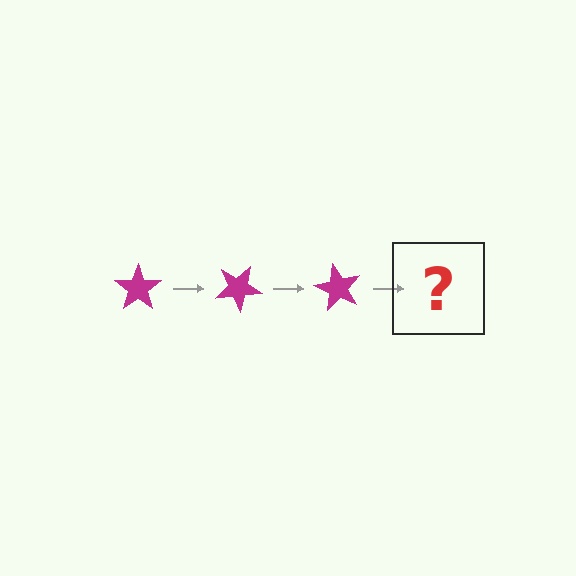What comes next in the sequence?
The next element should be a magenta star rotated 90 degrees.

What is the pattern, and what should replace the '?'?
The pattern is that the star rotates 30 degrees each step. The '?' should be a magenta star rotated 90 degrees.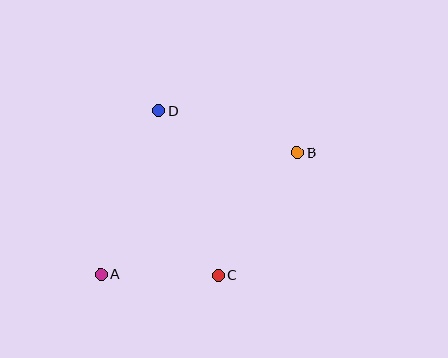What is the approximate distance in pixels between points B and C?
The distance between B and C is approximately 146 pixels.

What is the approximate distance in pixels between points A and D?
The distance between A and D is approximately 173 pixels.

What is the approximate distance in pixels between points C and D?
The distance between C and D is approximately 175 pixels.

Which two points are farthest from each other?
Points A and B are farthest from each other.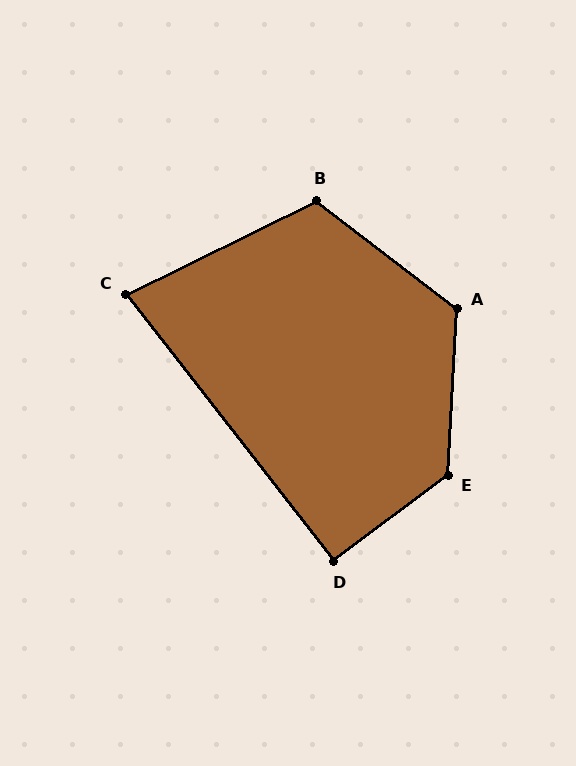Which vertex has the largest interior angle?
E, at approximately 130 degrees.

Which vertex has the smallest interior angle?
C, at approximately 78 degrees.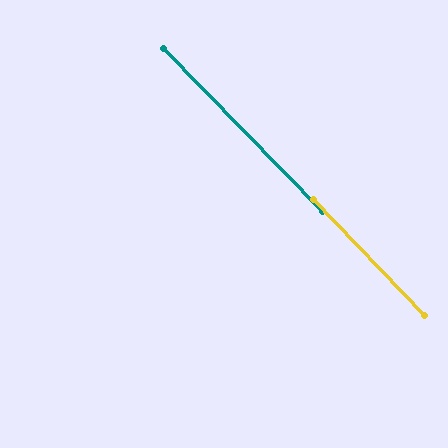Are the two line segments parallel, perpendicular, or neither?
Parallel — their directions differ by only 0.7°.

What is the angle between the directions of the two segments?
Approximately 1 degree.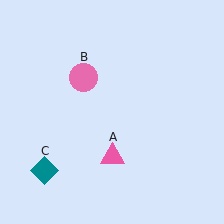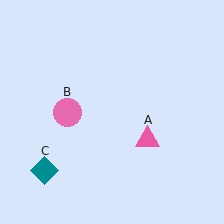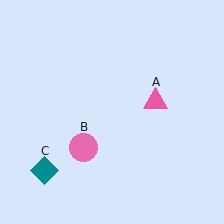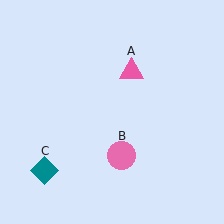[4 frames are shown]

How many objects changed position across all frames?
2 objects changed position: pink triangle (object A), pink circle (object B).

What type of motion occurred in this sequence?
The pink triangle (object A), pink circle (object B) rotated counterclockwise around the center of the scene.